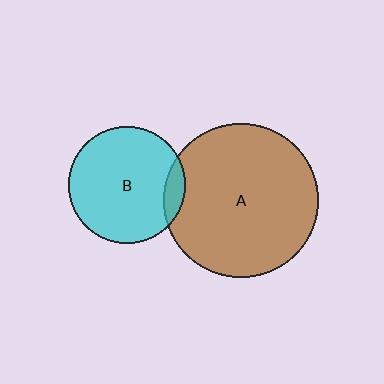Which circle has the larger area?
Circle A (brown).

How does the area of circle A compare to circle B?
Approximately 1.7 times.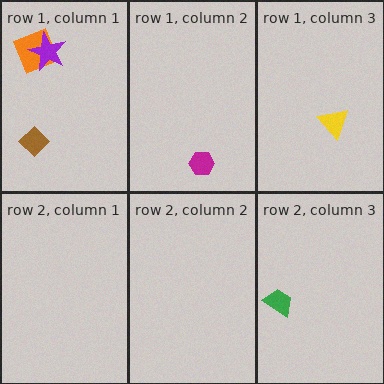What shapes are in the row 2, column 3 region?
The green trapezoid.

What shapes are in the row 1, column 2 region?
The magenta hexagon.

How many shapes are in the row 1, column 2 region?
1.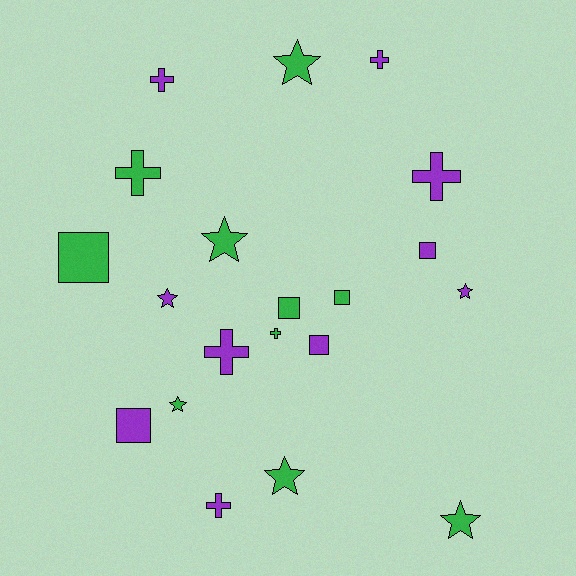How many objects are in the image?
There are 20 objects.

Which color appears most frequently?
Green, with 10 objects.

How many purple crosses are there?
There are 5 purple crosses.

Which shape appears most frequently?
Cross, with 7 objects.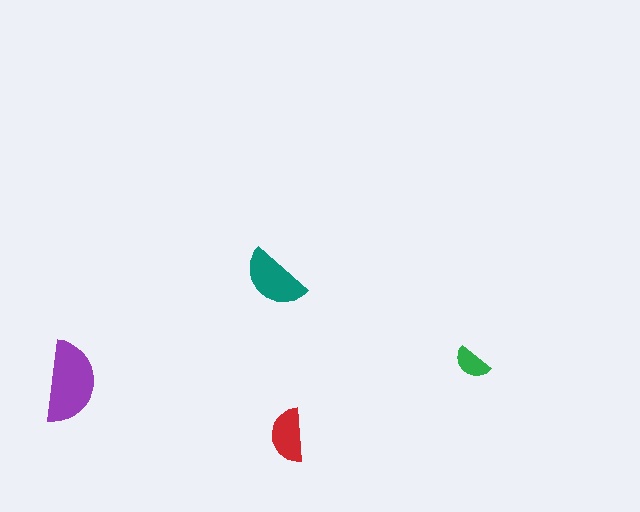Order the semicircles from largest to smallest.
the purple one, the teal one, the red one, the green one.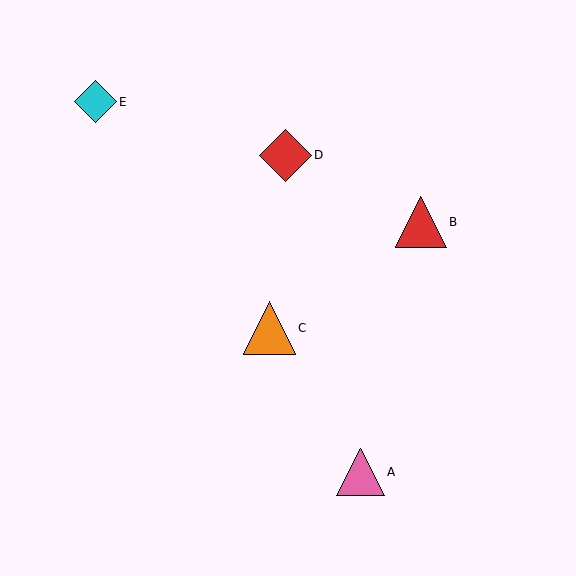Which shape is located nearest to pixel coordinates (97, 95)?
The cyan diamond (labeled E) at (96, 102) is nearest to that location.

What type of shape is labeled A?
Shape A is a pink triangle.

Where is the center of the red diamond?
The center of the red diamond is at (285, 155).